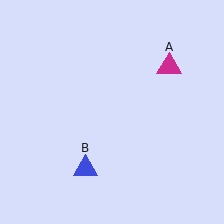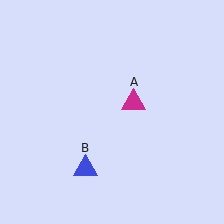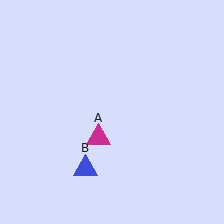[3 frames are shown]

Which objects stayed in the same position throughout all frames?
Blue triangle (object B) remained stationary.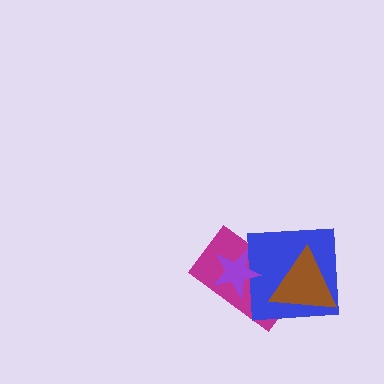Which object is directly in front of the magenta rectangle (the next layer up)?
The blue square is directly in front of the magenta rectangle.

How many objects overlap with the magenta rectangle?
3 objects overlap with the magenta rectangle.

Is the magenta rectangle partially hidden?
Yes, it is partially covered by another shape.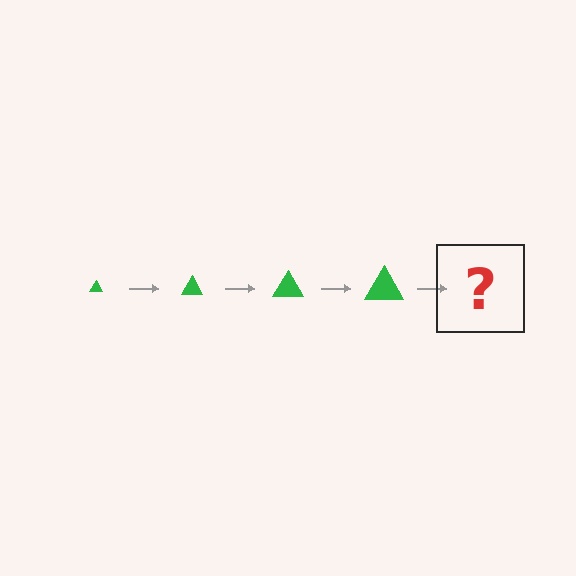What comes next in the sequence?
The next element should be a green triangle, larger than the previous one.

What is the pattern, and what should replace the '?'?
The pattern is that the triangle gets progressively larger each step. The '?' should be a green triangle, larger than the previous one.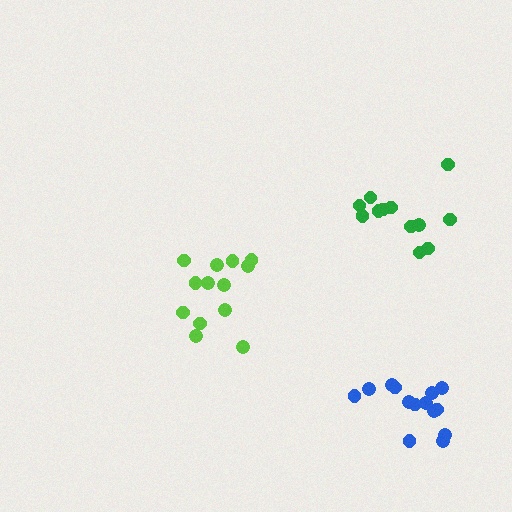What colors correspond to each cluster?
The clusters are colored: lime, green, blue.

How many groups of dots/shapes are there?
There are 3 groups.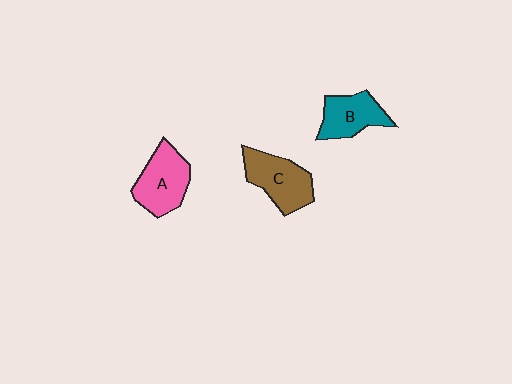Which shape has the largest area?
Shape C (brown).